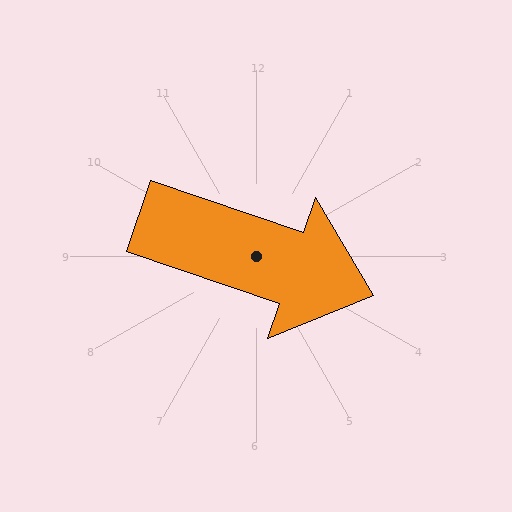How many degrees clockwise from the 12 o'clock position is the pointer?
Approximately 109 degrees.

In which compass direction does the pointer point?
East.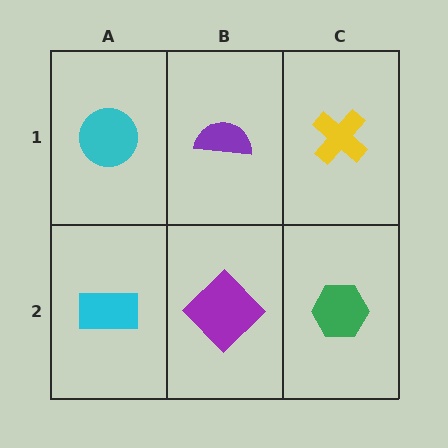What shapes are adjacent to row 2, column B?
A purple semicircle (row 1, column B), a cyan rectangle (row 2, column A), a green hexagon (row 2, column C).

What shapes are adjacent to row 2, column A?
A cyan circle (row 1, column A), a purple diamond (row 2, column B).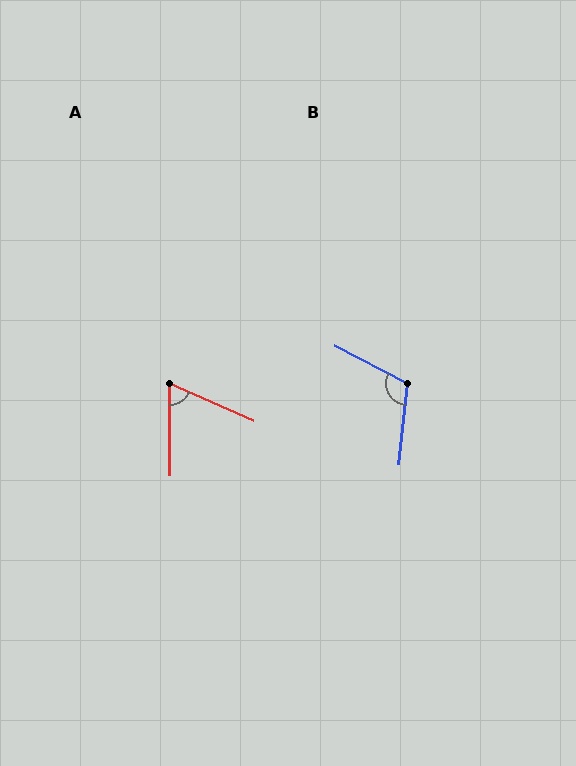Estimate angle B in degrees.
Approximately 112 degrees.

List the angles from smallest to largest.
A (66°), B (112°).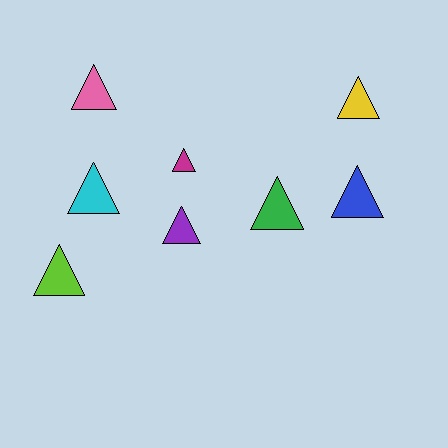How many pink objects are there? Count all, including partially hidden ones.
There is 1 pink object.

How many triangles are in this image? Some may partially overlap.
There are 8 triangles.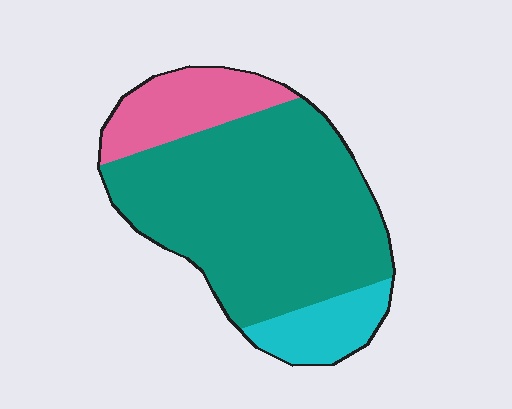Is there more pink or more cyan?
Pink.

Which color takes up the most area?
Teal, at roughly 70%.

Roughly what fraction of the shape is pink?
Pink covers 17% of the shape.